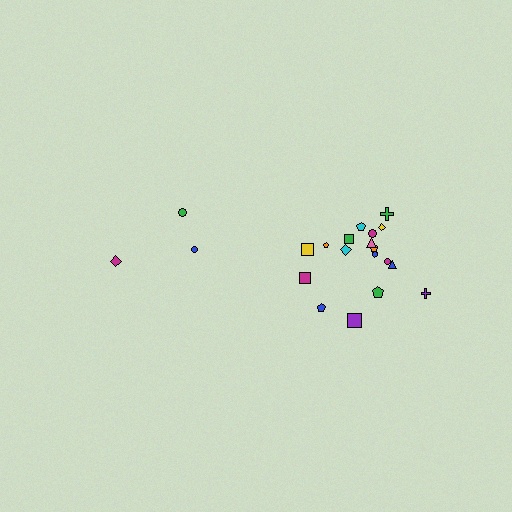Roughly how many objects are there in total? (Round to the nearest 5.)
Roughly 20 objects in total.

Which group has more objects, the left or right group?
The right group.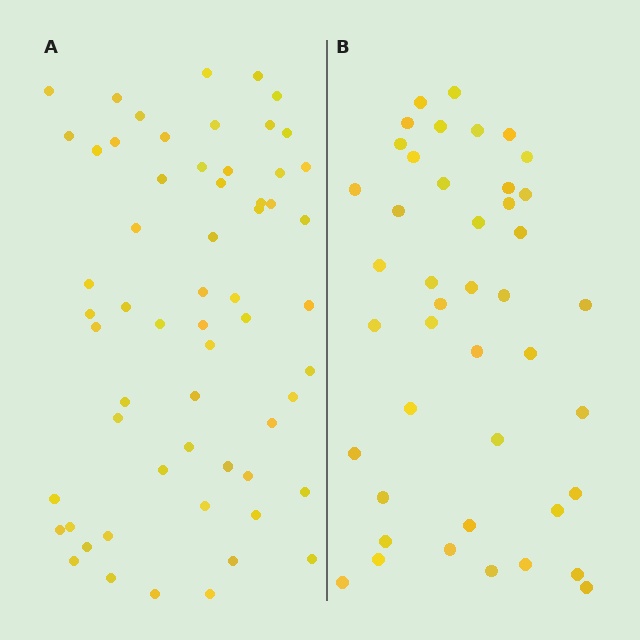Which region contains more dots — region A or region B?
Region A (the left region) has more dots.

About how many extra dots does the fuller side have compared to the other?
Region A has approximately 15 more dots than region B.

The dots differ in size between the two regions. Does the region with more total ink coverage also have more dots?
No. Region B has more total ink coverage because its dots are larger, but region A actually contains more individual dots. Total area can be misleading — the number of items is what matters here.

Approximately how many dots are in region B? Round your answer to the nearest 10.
About 40 dots. (The exact count is 43, which rounds to 40.)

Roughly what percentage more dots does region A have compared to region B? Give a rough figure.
About 40% more.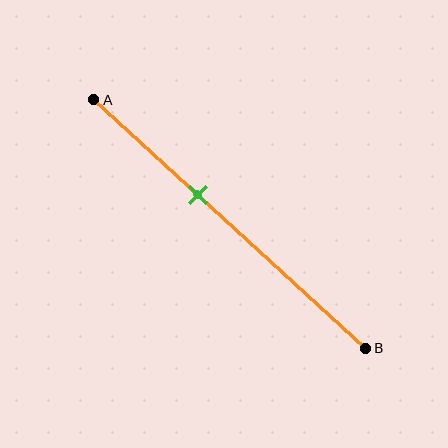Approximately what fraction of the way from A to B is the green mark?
The green mark is approximately 40% of the way from A to B.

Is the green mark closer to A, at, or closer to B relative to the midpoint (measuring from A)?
The green mark is closer to point A than the midpoint of segment AB.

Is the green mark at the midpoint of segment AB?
No, the mark is at about 40% from A, not at the 50% midpoint.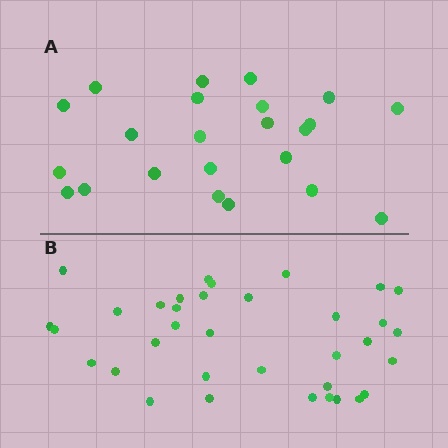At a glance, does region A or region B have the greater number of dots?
Region B (the bottom region) has more dots.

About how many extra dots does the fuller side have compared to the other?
Region B has roughly 12 or so more dots than region A.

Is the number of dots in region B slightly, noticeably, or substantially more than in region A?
Region B has substantially more. The ratio is roughly 1.5 to 1.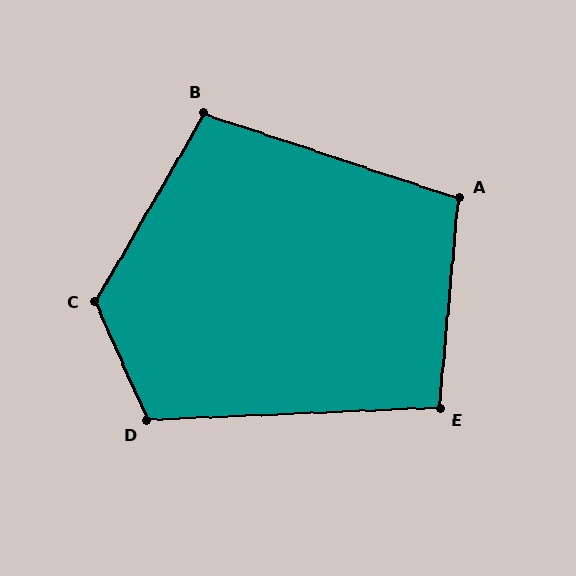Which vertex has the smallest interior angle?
E, at approximately 98 degrees.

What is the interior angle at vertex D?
Approximately 111 degrees (obtuse).